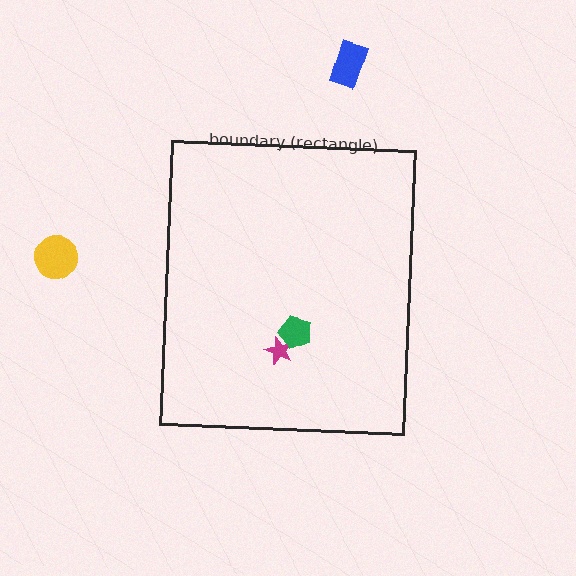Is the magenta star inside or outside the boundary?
Inside.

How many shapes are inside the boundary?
2 inside, 2 outside.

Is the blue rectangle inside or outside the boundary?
Outside.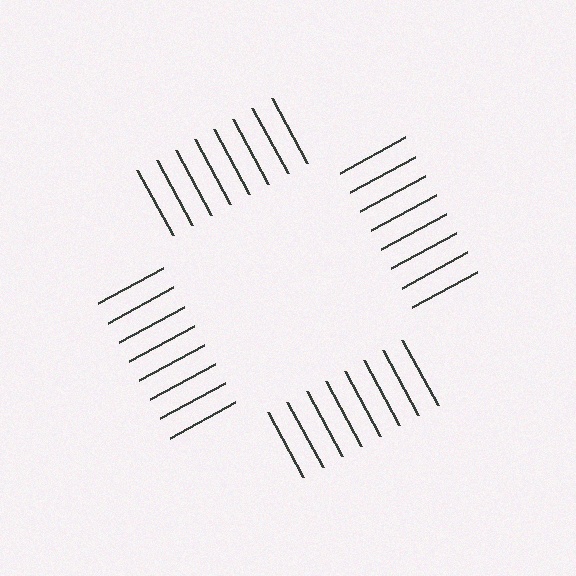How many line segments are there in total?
32 — 8 along each of the 4 edges.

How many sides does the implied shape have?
4 sides — the line-ends trace a square.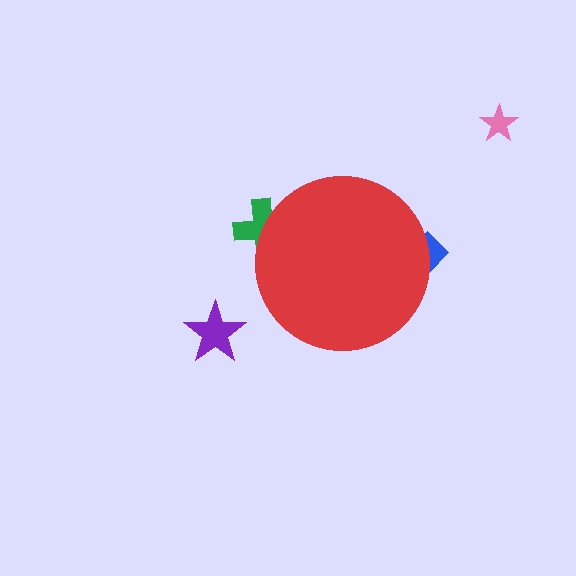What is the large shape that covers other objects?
A red circle.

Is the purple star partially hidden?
No, the purple star is fully visible.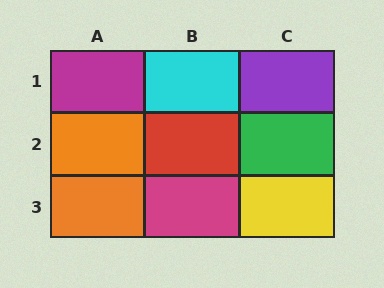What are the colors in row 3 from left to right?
Orange, magenta, yellow.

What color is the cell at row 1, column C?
Purple.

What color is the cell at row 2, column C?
Green.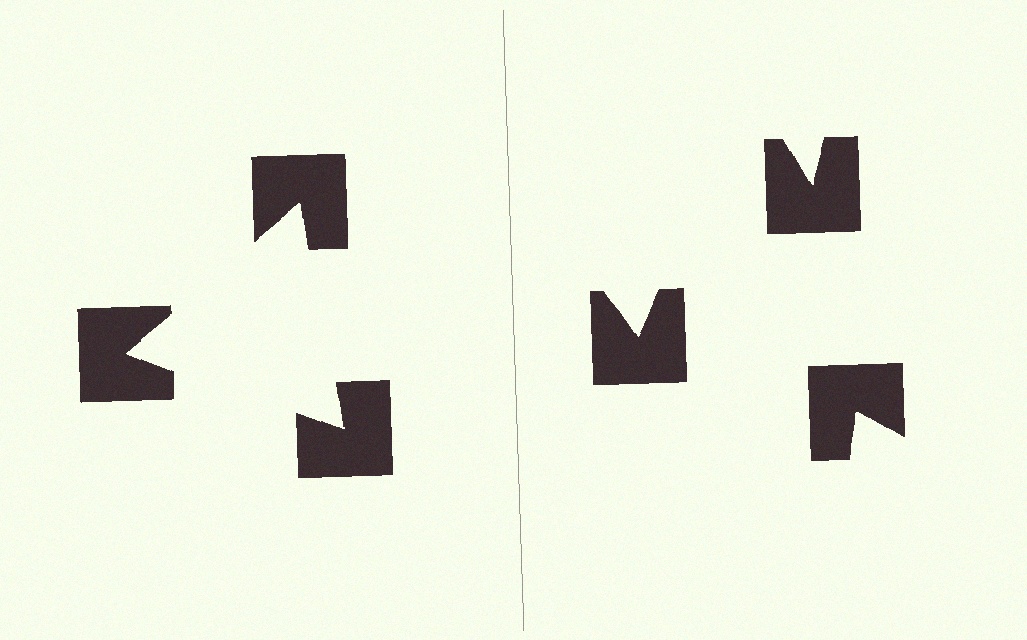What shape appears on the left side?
An illusory triangle.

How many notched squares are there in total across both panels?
6 — 3 on each side.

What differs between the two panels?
The notched squares are positioned identically on both sides; only the wedge orientations differ. On the left they align to a triangle; on the right they are misaligned.